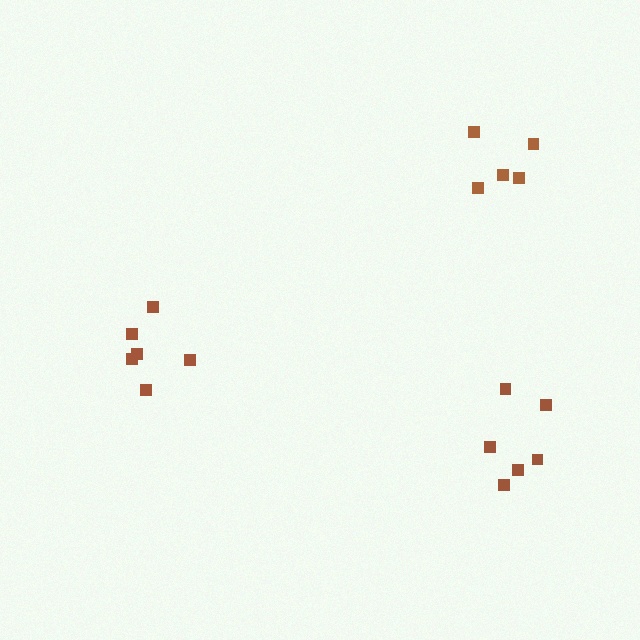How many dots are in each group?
Group 1: 6 dots, Group 2: 5 dots, Group 3: 6 dots (17 total).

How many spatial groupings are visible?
There are 3 spatial groupings.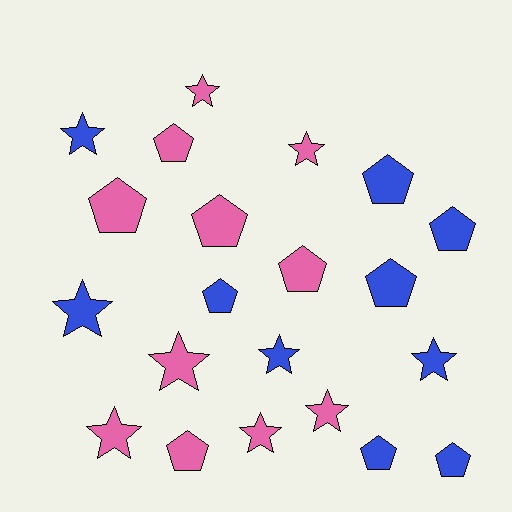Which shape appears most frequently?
Pentagon, with 11 objects.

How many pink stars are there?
There are 6 pink stars.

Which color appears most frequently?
Pink, with 11 objects.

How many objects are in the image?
There are 21 objects.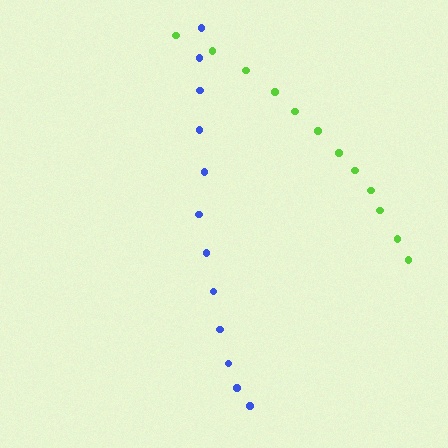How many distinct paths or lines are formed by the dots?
There are 2 distinct paths.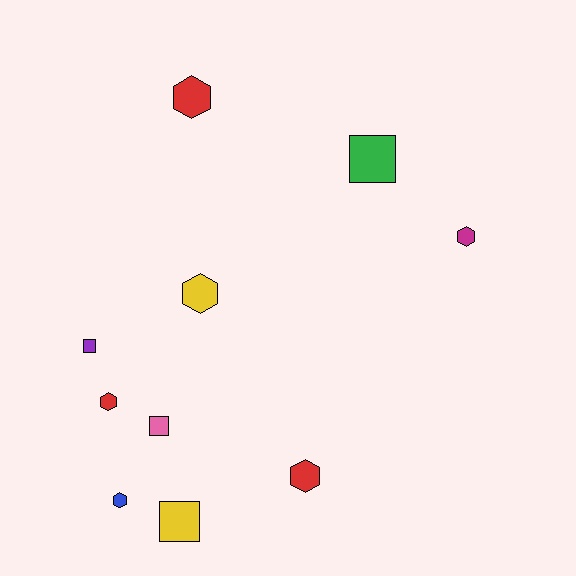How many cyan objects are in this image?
There are no cyan objects.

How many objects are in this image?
There are 10 objects.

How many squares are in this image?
There are 4 squares.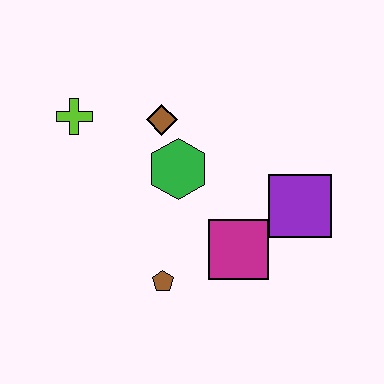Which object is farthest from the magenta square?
The lime cross is farthest from the magenta square.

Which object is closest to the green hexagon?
The brown diamond is closest to the green hexagon.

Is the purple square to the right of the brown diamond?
Yes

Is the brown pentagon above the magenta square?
No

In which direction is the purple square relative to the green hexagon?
The purple square is to the right of the green hexagon.